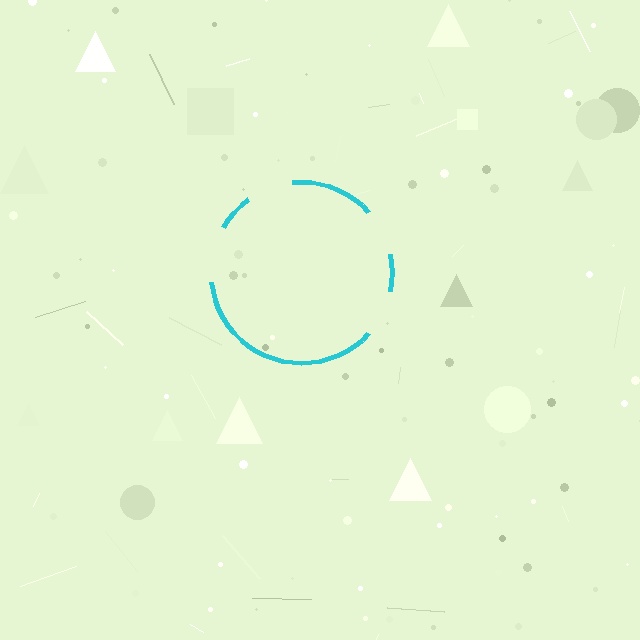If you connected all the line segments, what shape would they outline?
They would outline a circle.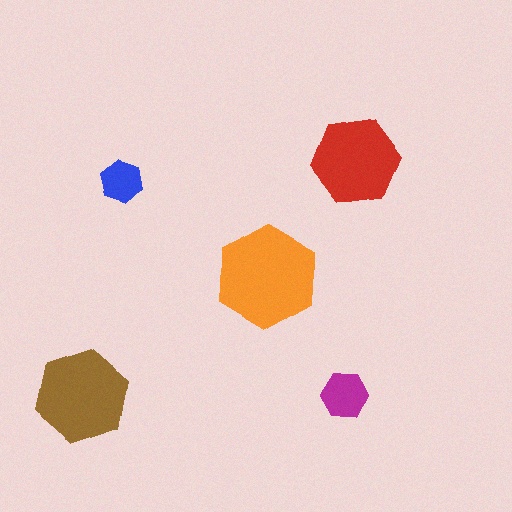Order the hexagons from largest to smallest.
the orange one, the brown one, the red one, the magenta one, the blue one.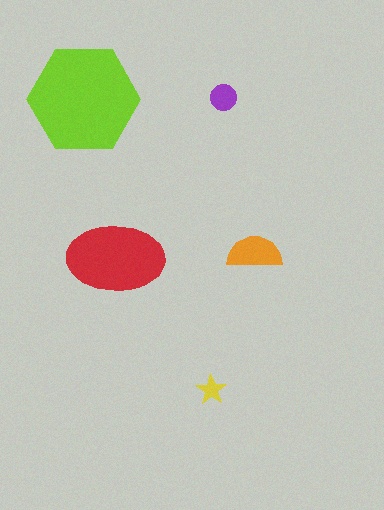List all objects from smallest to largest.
The yellow star, the purple circle, the orange semicircle, the red ellipse, the lime hexagon.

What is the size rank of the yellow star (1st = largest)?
5th.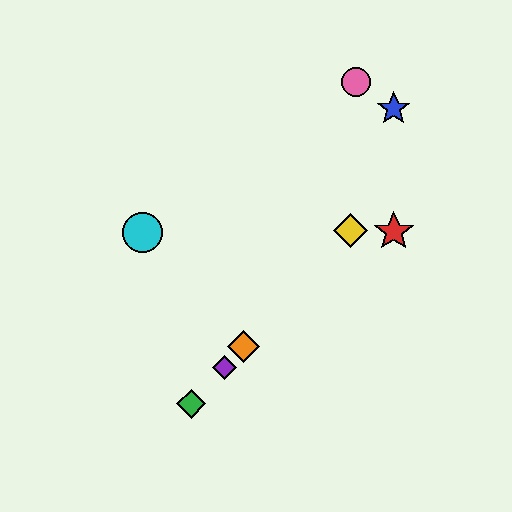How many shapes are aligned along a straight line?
4 shapes (the green diamond, the yellow diamond, the purple diamond, the orange diamond) are aligned along a straight line.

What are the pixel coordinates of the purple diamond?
The purple diamond is at (224, 367).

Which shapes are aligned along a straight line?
The green diamond, the yellow diamond, the purple diamond, the orange diamond are aligned along a straight line.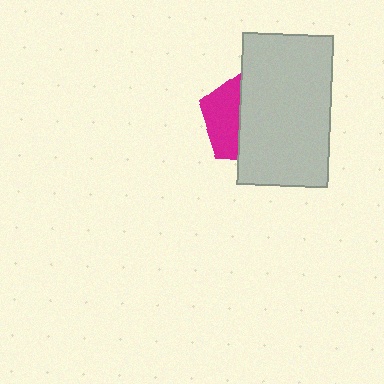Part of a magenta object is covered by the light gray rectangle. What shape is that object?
It is a pentagon.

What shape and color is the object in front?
The object in front is a light gray rectangle.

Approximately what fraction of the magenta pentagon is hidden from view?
Roughly 62% of the magenta pentagon is hidden behind the light gray rectangle.